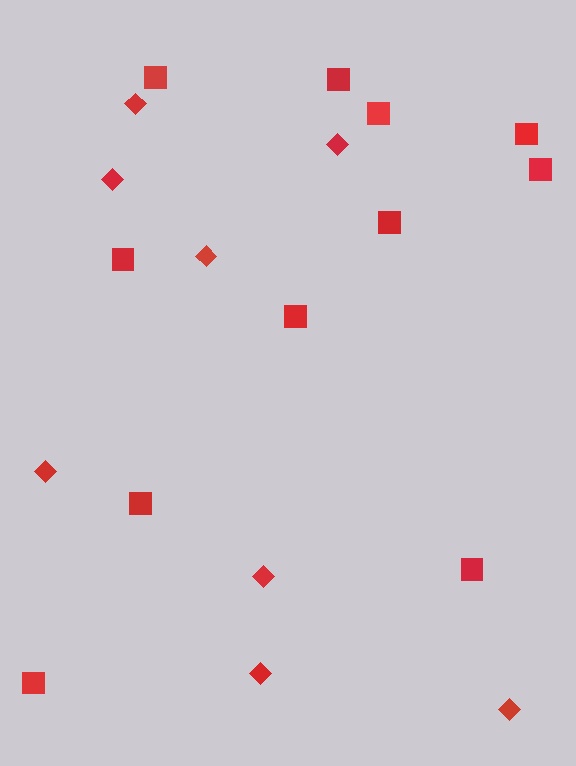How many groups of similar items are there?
There are 2 groups: one group of squares (11) and one group of diamonds (8).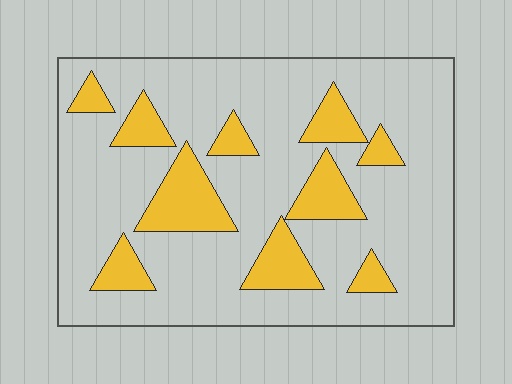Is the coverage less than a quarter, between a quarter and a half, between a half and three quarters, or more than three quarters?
Less than a quarter.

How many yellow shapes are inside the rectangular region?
10.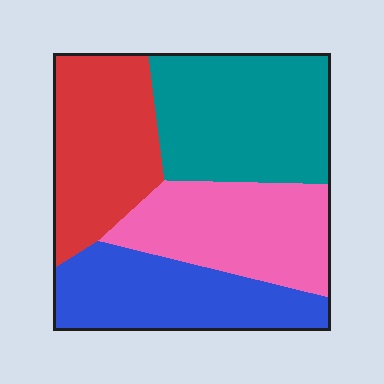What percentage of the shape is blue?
Blue takes up about one quarter (1/4) of the shape.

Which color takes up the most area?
Teal, at roughly 30%.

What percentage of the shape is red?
Red takes up about one quarter (1/4) of the shape.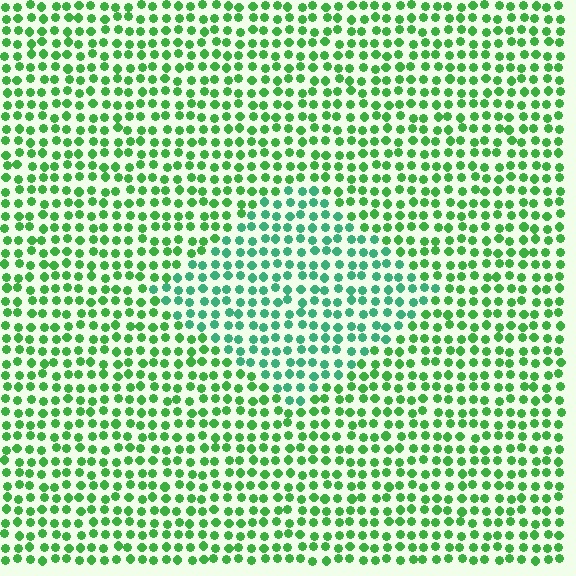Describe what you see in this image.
The image is filled with small green elements in a uniform arrangement. A diamond-shaped region is visible where the elements are tinted to a slightly different hue, forming a subtle color boundary.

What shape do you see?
I see a diamond.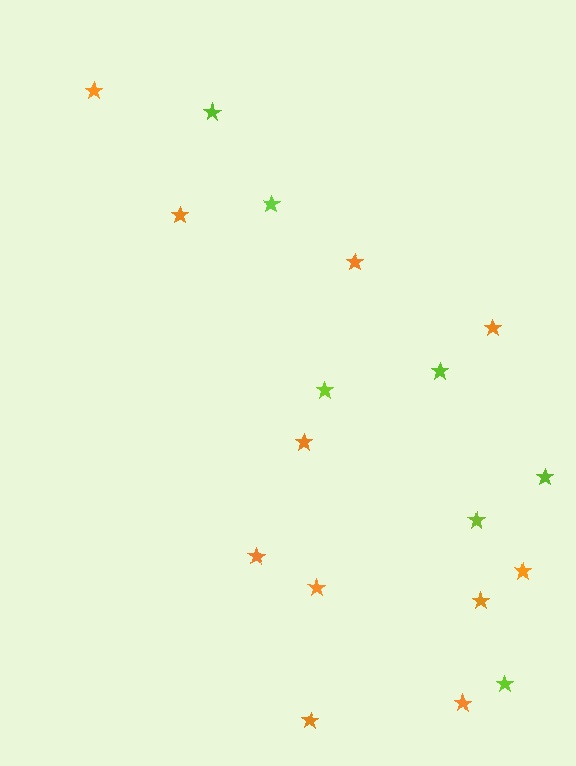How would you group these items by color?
There are 2 groups: one group of lime stars (7) and one group of orange stars (11).